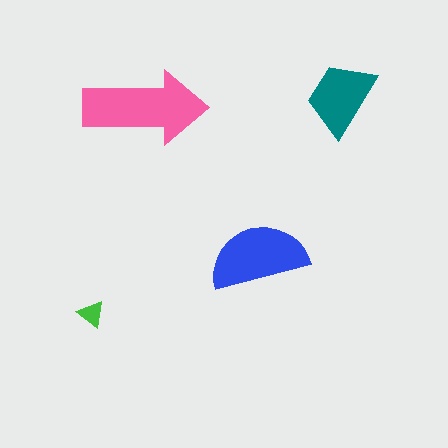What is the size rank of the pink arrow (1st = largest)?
1st.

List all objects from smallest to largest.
The green triangle, the teal trapezoid, the blue semicircle, the pink arrow.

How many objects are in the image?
There are 4 objects in the image.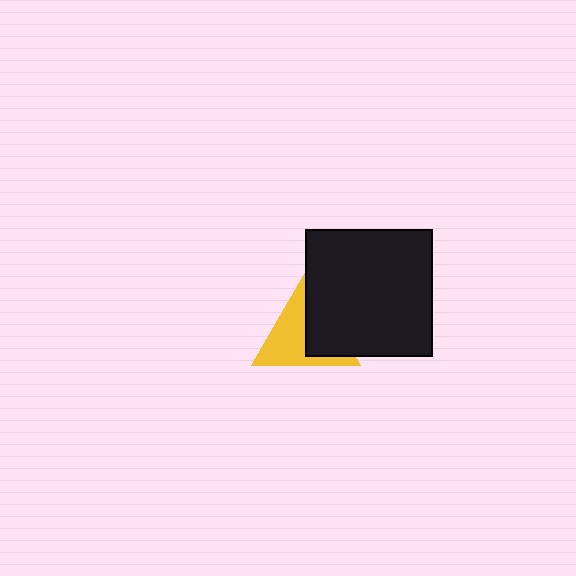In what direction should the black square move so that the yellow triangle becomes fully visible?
The black square should move right. That is the shortest direction to clear the overlap and leave the yellow triangle fully visible.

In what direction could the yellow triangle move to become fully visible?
The yellow triangle could move left. That would shift it out from behind the black square entirely.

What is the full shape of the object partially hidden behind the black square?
The partially hidden object is a yellow triangle.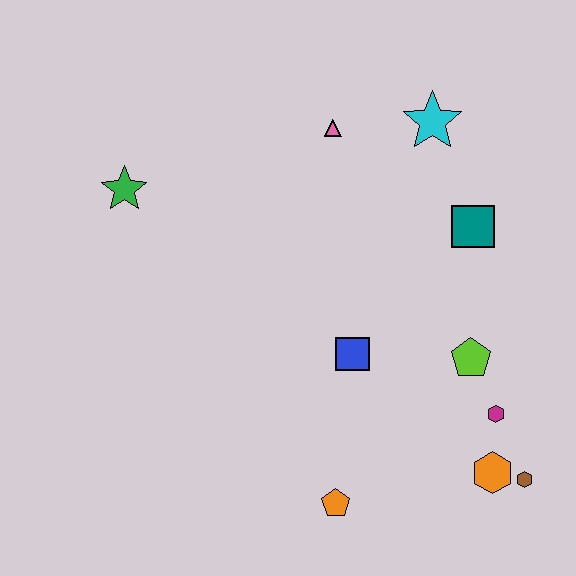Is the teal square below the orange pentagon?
No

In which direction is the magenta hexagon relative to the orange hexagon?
The magenta hexagon is above the orange hexagon.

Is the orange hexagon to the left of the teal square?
No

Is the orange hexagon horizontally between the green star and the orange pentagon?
No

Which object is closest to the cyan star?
The pink triangle is closest to the cyan star.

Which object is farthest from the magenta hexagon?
The green star is farthest from the magenta hexagon.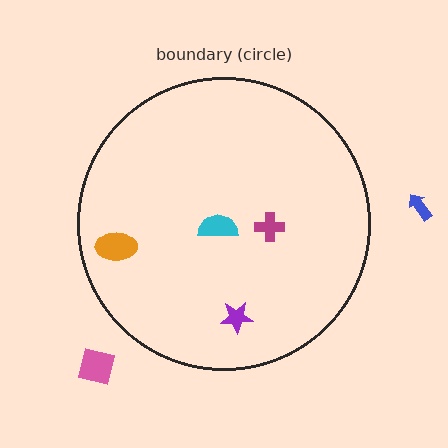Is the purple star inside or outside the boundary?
Inside.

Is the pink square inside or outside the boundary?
Outside.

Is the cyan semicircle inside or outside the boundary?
Inside.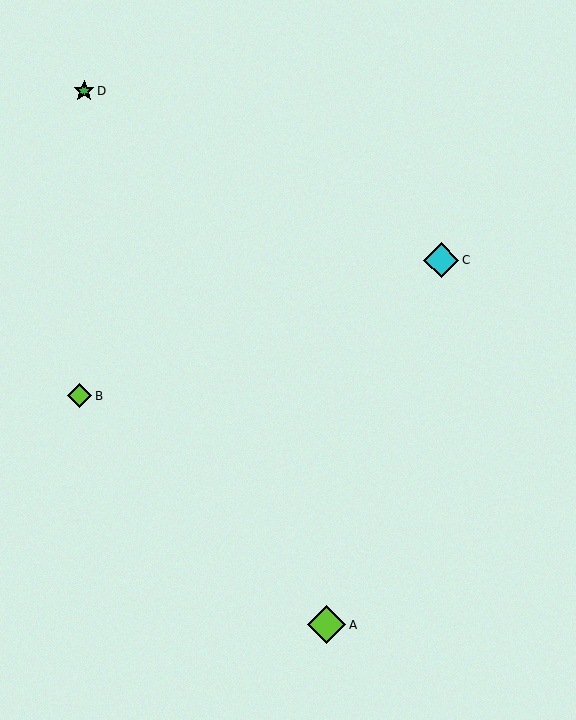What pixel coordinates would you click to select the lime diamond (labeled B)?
Click at (80, 396) to select the lime diamond B.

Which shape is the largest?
The lime diamond (labeled A) is the largest.